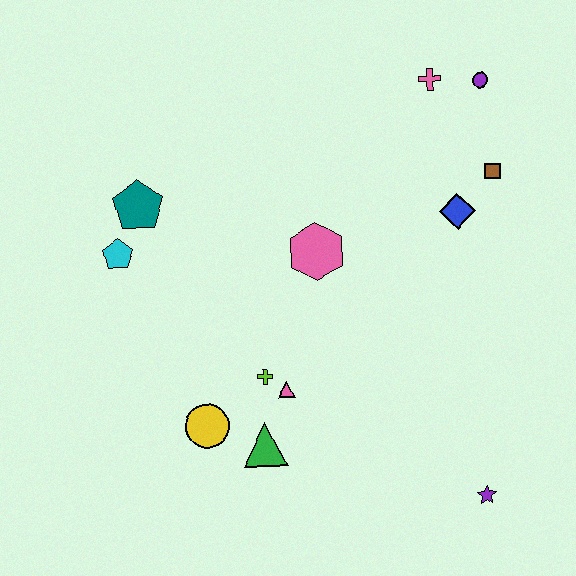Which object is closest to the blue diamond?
The brown square is closest to the blue diamond.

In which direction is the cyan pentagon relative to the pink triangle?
The cyan pentagon is to the left of the pink triangle.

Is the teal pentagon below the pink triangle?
No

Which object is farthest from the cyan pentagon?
The purple star is farthest from the cyan pentagon.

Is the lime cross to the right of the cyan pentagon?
Yes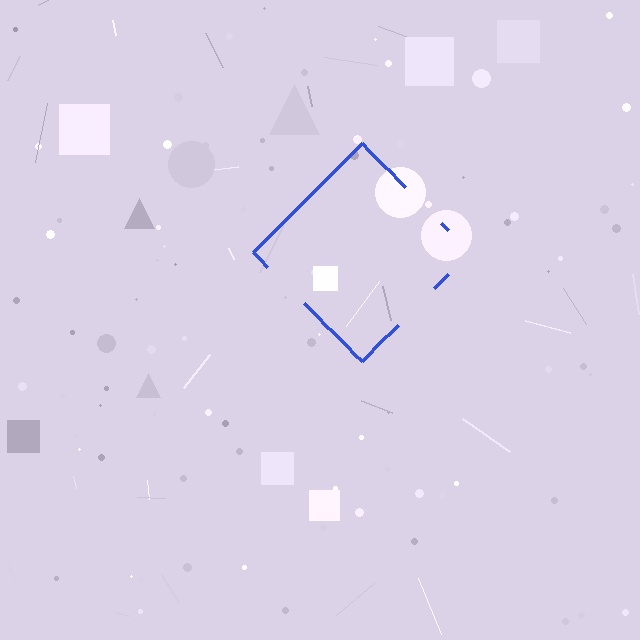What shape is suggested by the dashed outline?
The dashed outline suggests a diamond.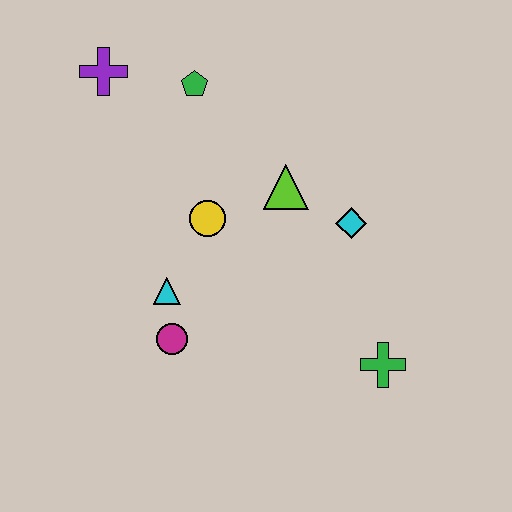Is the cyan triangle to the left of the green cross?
Yes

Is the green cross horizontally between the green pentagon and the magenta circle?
No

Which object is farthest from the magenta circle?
The purple cross is farthest from the magenta circle.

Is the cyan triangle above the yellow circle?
No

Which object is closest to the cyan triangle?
The magenta circle is closest to the cyan triangle.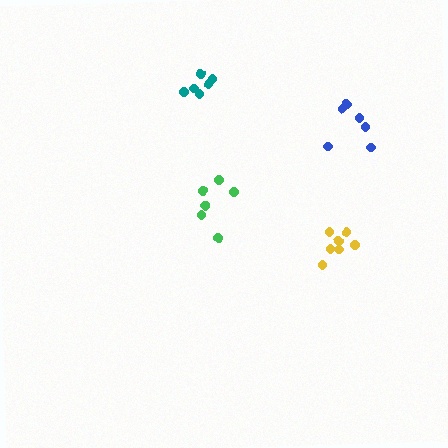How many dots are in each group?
Group 1: 6 dots, Group 2: 7 dots, Group 3: 6 dots, Group 4: 6 dots (25 total).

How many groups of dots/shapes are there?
There are 4 groups.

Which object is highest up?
The teal cluster is topmost.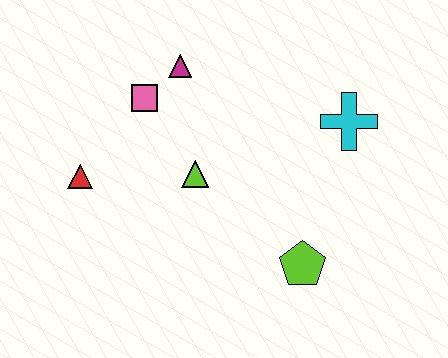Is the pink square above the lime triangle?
Yes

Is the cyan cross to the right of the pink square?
Yes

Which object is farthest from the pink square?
The lime pentagon is farthest from the pink square.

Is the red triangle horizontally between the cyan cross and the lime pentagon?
No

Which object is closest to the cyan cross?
The lime pentagon is closest to the cyan cross.